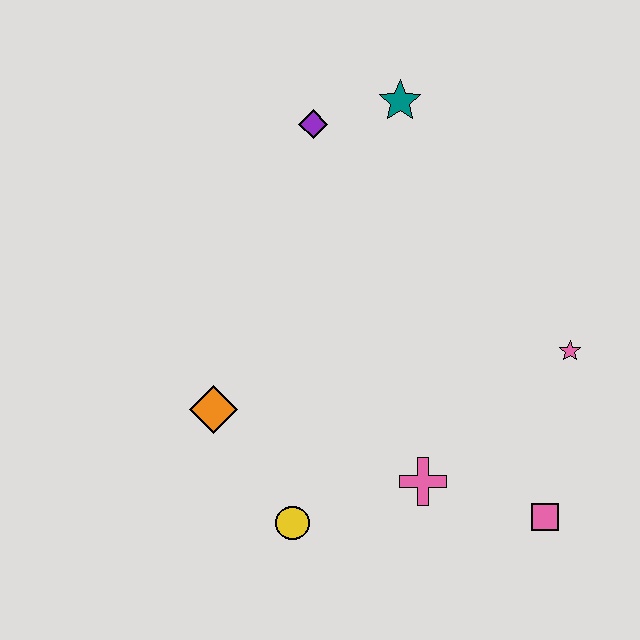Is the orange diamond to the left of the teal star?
Yes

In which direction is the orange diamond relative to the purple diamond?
The orange diamond is below the purple diamond.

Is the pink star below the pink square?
No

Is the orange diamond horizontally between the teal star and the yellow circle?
No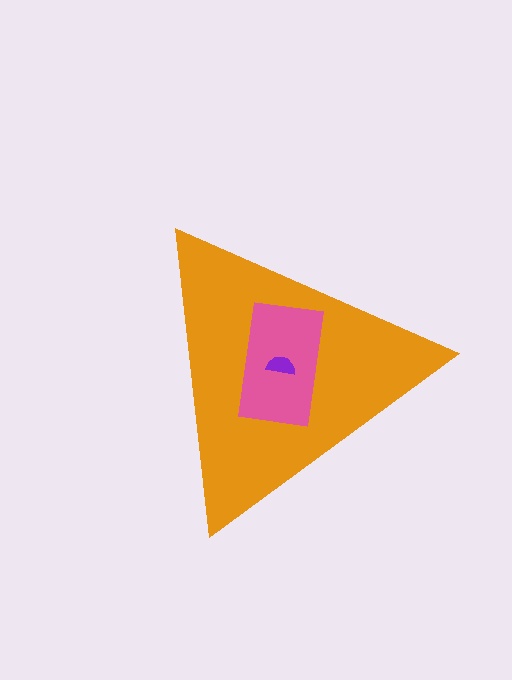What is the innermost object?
The purple semicircle.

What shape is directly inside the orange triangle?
The pink rectangle.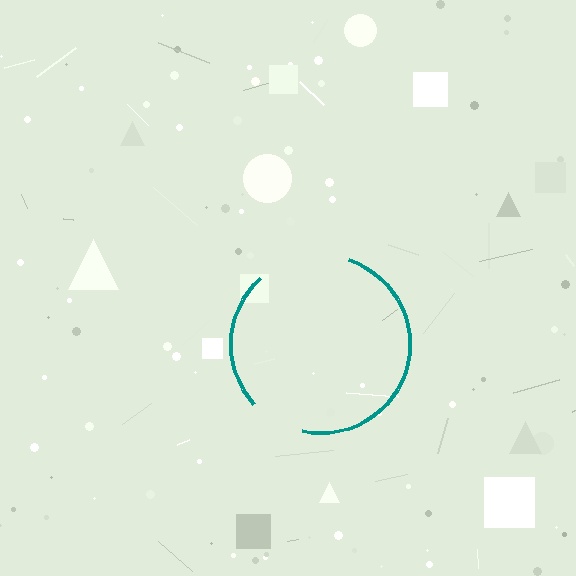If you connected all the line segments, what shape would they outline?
They would outline a circle.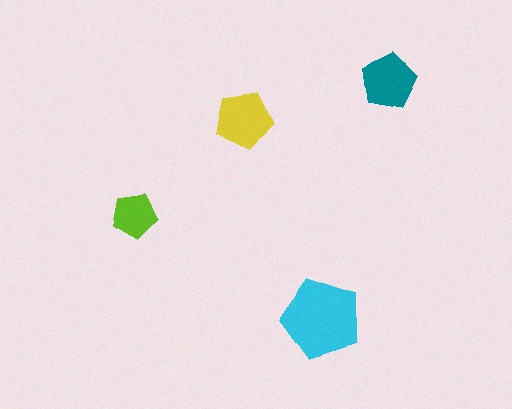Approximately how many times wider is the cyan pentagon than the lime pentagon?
About 2 times wider.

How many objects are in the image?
There are 4 objects in the image.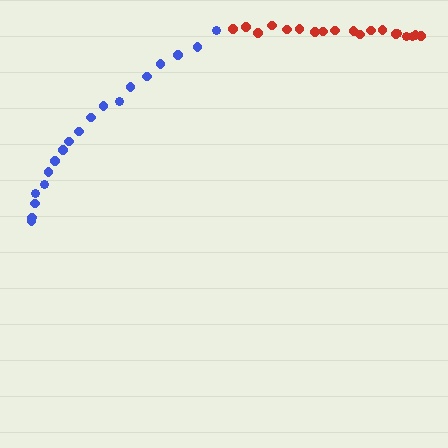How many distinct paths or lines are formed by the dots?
There are 2 distinct paths.